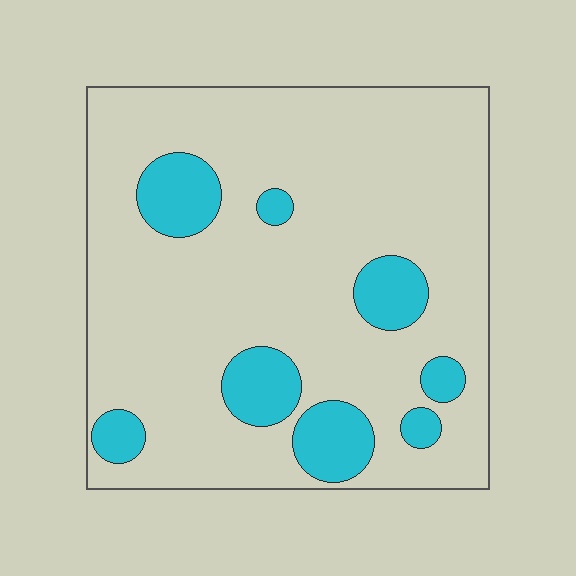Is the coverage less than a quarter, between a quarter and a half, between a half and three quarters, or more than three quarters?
Less than a quarter.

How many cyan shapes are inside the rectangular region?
8.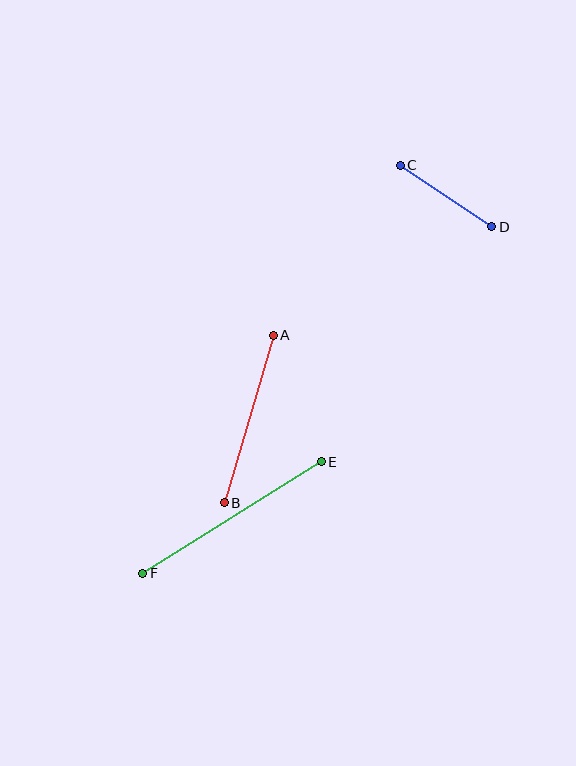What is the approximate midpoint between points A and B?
The midpoint is at approximately (249, 419) pixels.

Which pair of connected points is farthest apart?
Points E and F are farthest apart.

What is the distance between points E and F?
The distance is approximately 210 pixels.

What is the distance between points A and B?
The distance is approximately 174 pixels.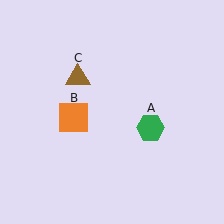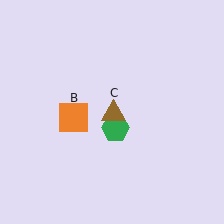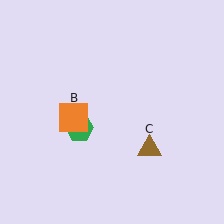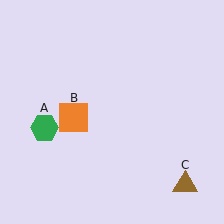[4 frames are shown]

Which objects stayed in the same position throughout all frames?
Orange square (object B) remained stationary.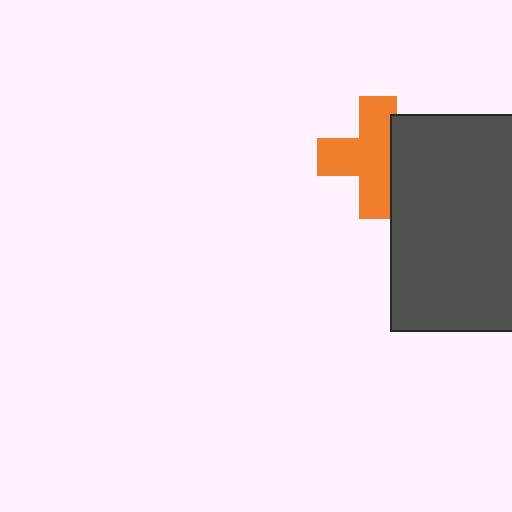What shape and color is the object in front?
The object in front is a dark gray rectangle.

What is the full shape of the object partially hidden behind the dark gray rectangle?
The partially hidden object is an orange cross.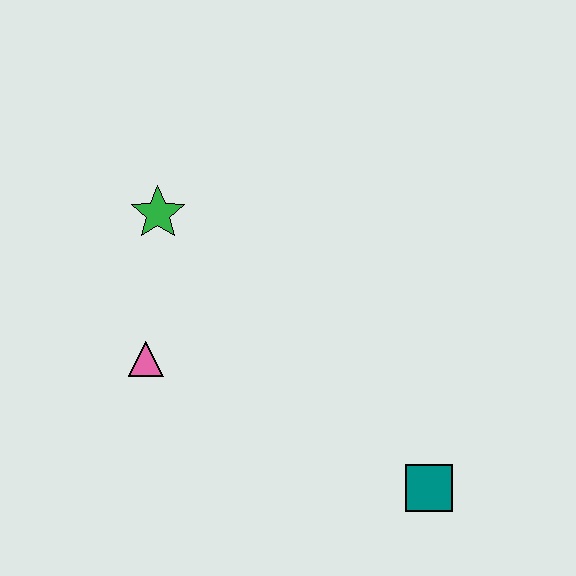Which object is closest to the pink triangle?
The green star is closest to the pink triangle.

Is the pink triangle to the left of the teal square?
Yes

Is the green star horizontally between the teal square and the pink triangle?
Yes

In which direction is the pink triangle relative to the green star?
The pink triangle is below the green star.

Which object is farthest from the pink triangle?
The teal square is farthest from the pink triangle.